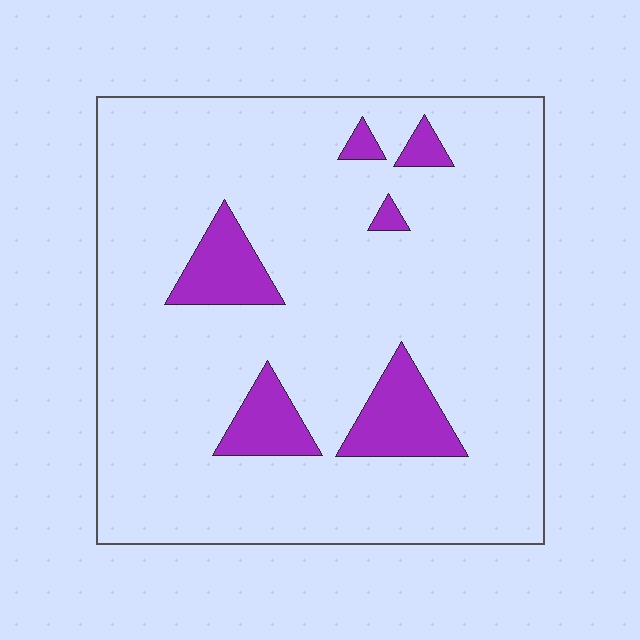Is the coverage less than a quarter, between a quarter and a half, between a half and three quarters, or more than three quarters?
Less than a quarter.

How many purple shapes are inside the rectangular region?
6.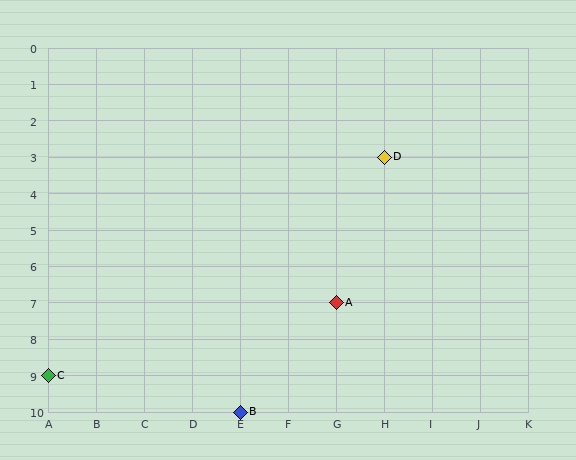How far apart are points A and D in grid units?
Points A and D are 1 column and 4 rows apart (about 4.1 grid units diagonally).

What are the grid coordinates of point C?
Point C is at grid coordinates (A, 9).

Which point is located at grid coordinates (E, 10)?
Point B is at (E, 10).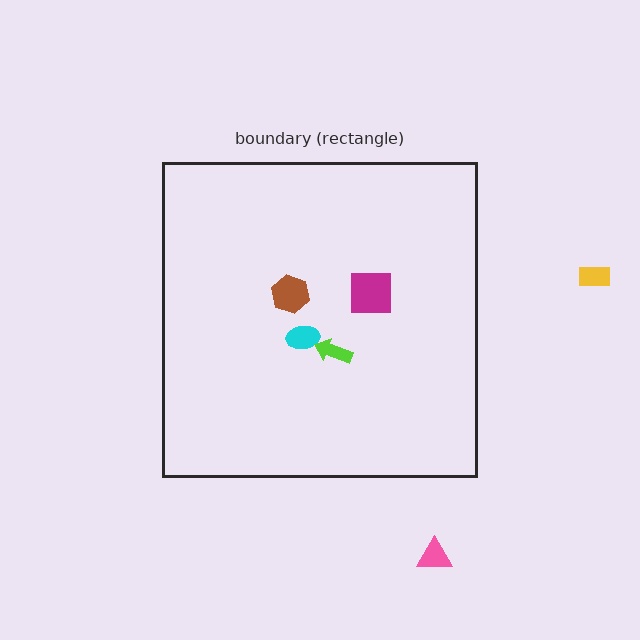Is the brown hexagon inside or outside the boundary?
Inside.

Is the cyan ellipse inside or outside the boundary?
Inside.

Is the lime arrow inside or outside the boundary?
Inside.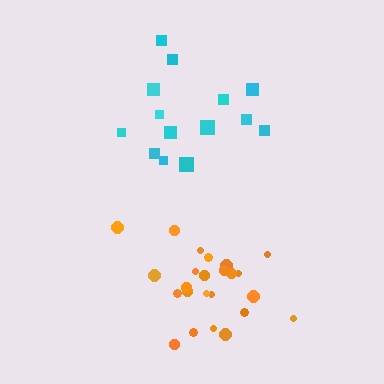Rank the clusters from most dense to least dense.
cyan, orange.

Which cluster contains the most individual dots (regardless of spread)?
Orange (24).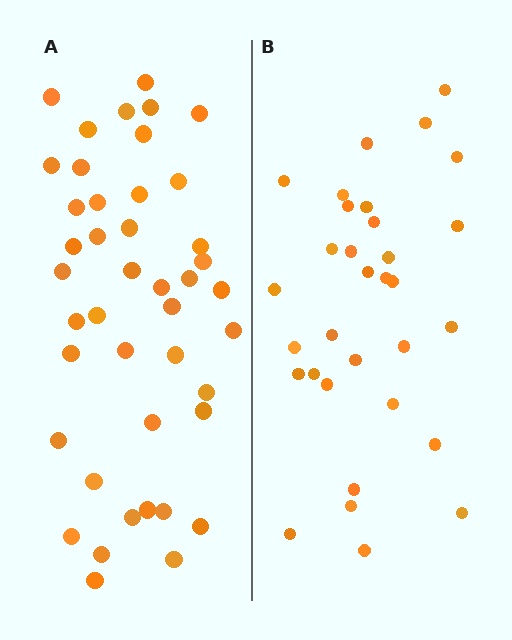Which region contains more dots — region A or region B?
Region A (the left region) has more dots.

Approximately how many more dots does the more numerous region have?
Region A has roughly 12 or so more dots than region B.